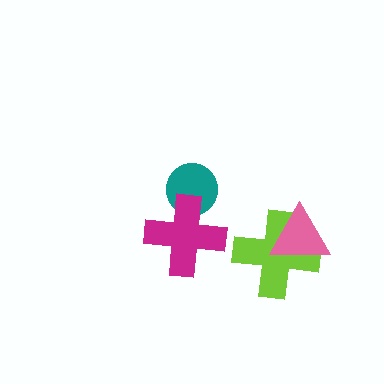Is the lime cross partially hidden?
Yes, it is partially covered by another shape.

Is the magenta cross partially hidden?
No, no other shape covers it.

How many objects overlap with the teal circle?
1 object overlaps with the teal circle.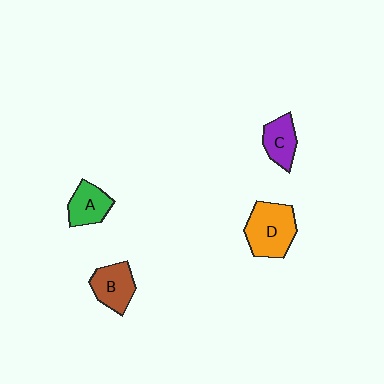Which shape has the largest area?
Shape D (orange).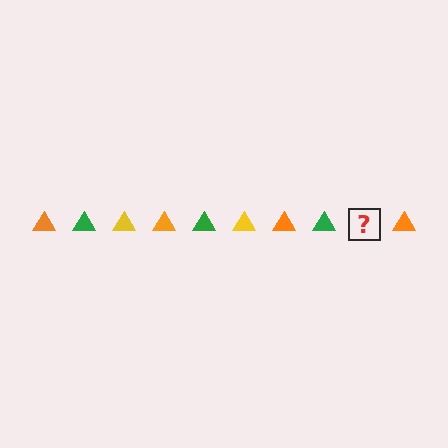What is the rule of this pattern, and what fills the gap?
The rule is that the pattern cycles through orange, green, yellow triangles. The gap should be filled with a yellow triangle.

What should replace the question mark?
The question mark should be replaced with a yellow triangle.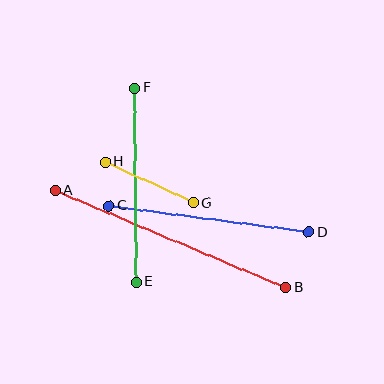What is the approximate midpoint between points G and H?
The midpoint is at approximately (149, 182) pixels.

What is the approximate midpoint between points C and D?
The midpoint is at approximately (209, 219) pixels.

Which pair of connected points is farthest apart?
Points A and B are farthest apart.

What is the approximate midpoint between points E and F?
The midpoint is at approximately (135, 185) pixels.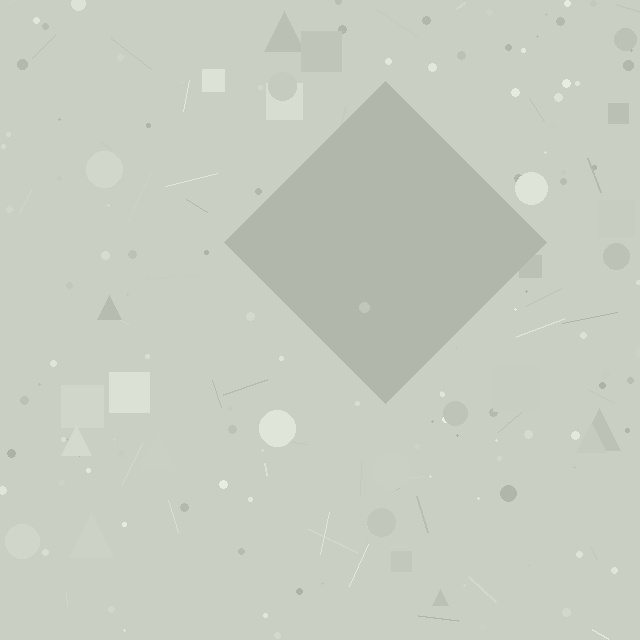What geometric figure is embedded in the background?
A diamond is embedded in the background.